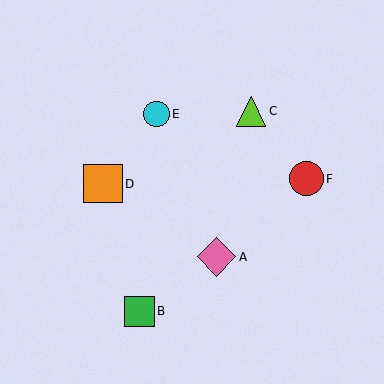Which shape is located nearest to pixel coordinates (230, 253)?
The pink diamond (labeled A) at (217, 257) is nearest to that location.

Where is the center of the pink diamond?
The center of the pink diamond is at (217, 257).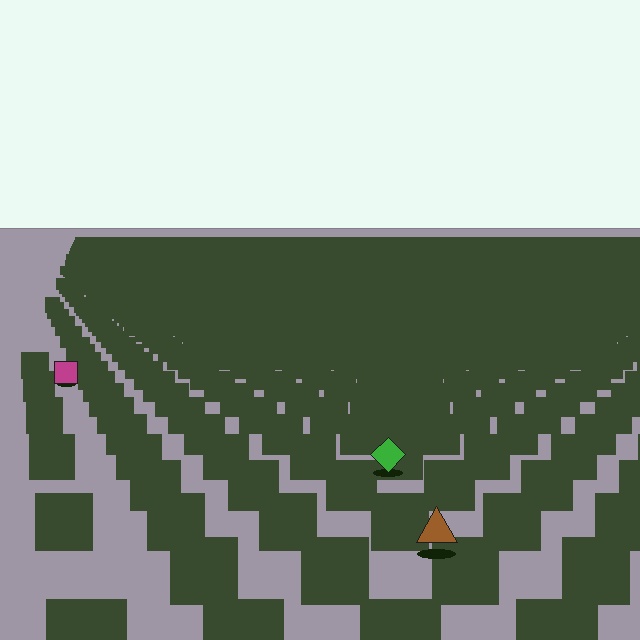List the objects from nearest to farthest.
From nearest to farthest: the brown triangle, the green diamond, the magenta square.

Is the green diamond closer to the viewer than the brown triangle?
No. The brown triangle is closer — you can tell from the texture gradient: the ground texture is coarser near it.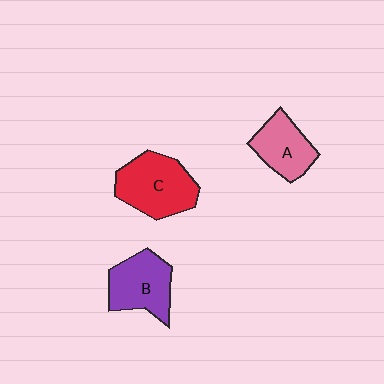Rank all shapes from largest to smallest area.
From largest to smallest: C (red), B (purple), A (pink).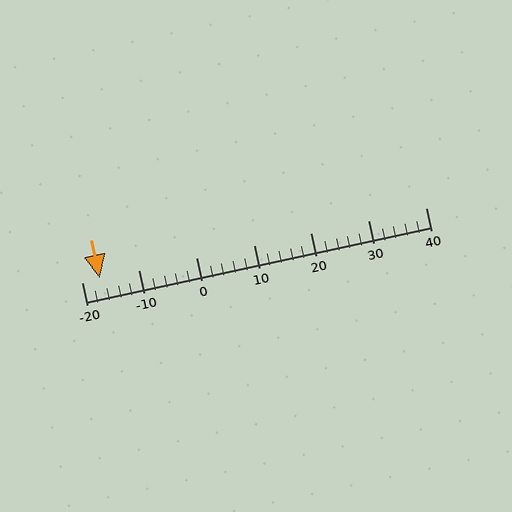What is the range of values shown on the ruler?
The ruler shows values from -20 to 40.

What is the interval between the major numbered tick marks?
The major tick marks are spaced 10 units apart.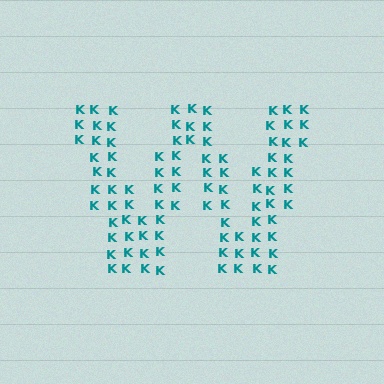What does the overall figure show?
The overall figure shows the letter W.